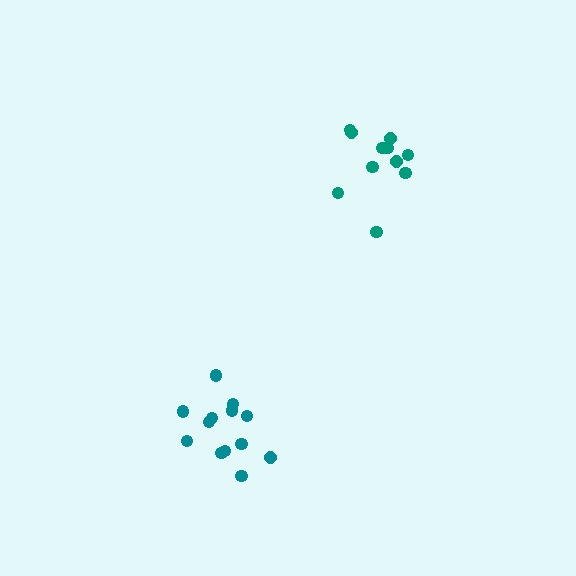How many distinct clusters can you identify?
There are 2 distinct clusters.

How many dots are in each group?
Group 1: 11 dots, Group 2: 13 dots (24 total).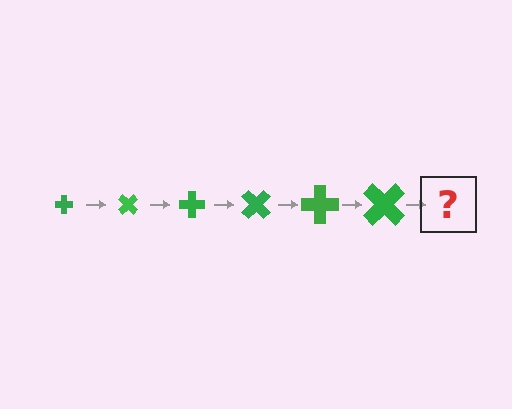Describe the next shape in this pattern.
It should be a cross, larger than the previous one and rotated 270 degrees from the start.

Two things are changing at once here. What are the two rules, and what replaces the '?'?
The two rules are that the cross grows larger each step and it rotates 45 degrees each step. The '?' should be a cross, larger than the previous one and rotated 270 degrees from the start.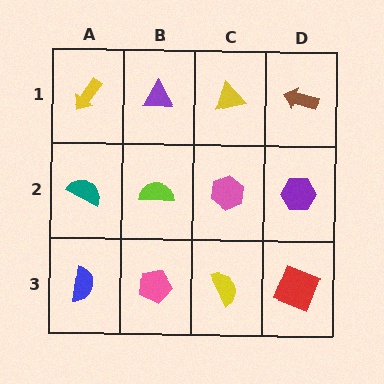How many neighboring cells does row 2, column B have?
4.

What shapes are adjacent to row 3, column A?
A teal semicircle (row 2, column A), a pink pentagon (row 3, column B).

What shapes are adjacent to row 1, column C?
A pink hexagon (row 2, column C), a purple triangle (row 1, column B), a brown arrow (row 1, column D).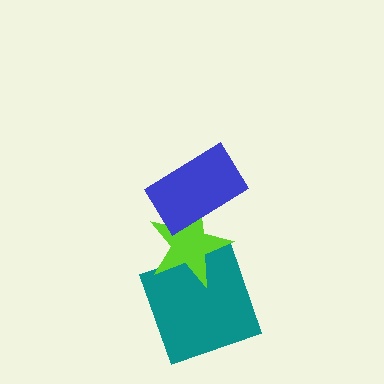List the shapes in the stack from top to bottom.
From top to bottom: the blue rectangle, the lime star, the teal square.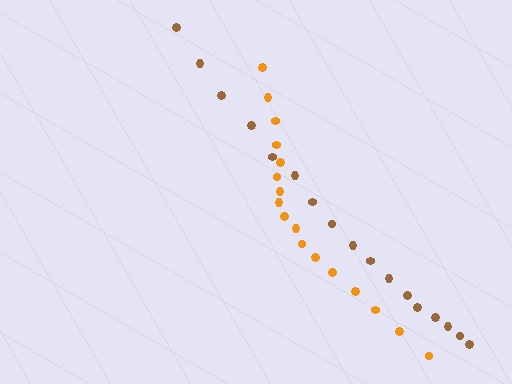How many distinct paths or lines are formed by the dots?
There are 2 distinct paths.